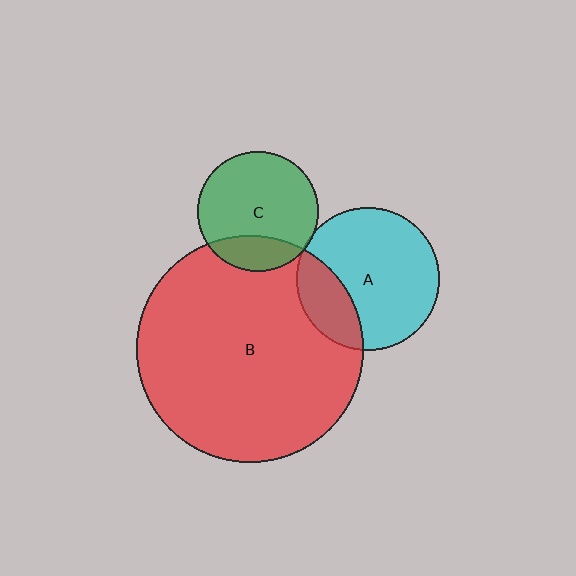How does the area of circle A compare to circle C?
Approximately 1.4 times.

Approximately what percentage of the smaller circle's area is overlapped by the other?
Approximately 5%.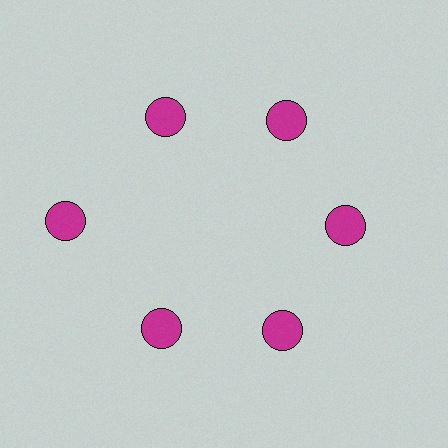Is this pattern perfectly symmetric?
No. The 6 magenta circles are arranged in a ring, but one element near the 9 o'clock position is pushed outward from the center, breaking the 6-fold rotational symmetry.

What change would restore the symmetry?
The symmetry would be restored by moving it inward, back onto the ring so that all 6 circles sit at equal angles and equal distance from the center.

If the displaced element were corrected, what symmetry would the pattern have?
It would have 6-fold rotational symmetry — the pattern would map onto itself every 60 degrees.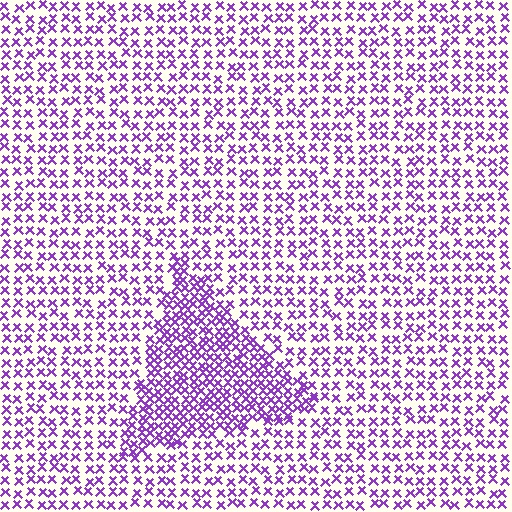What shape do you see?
I see a triangle.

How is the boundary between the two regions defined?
The boundary is defined by a change in element density (approximately 1.9x ratio). All elements are the same color, size, and shape.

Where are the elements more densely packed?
The elements are more densely packed inside the triangle boundary.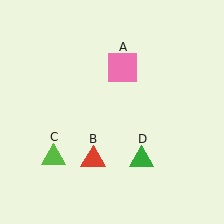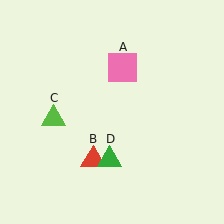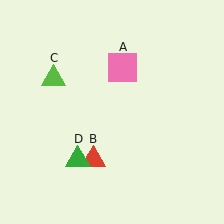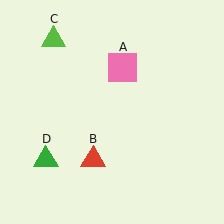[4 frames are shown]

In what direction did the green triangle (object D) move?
The green triangle (object D) moved left.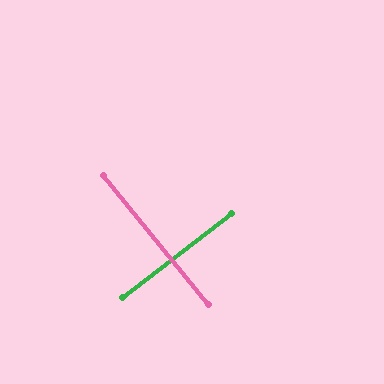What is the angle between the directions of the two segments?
Approximately 88 degrees.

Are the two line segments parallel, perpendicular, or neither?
Perpendicular — they meet at approximately 88°.